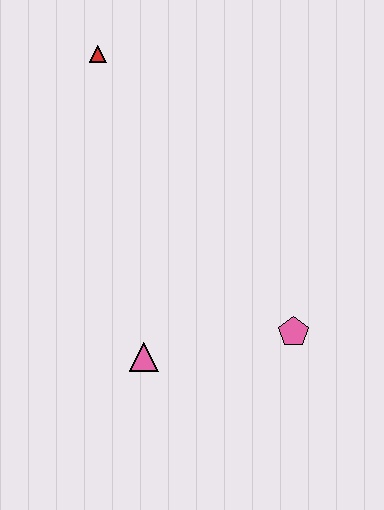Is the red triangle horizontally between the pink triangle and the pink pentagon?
No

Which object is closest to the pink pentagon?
The pink triangle is closest to the pink pentagon.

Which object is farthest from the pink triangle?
The red triangle is farthest from the pink triangle.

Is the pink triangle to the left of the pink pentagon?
Yes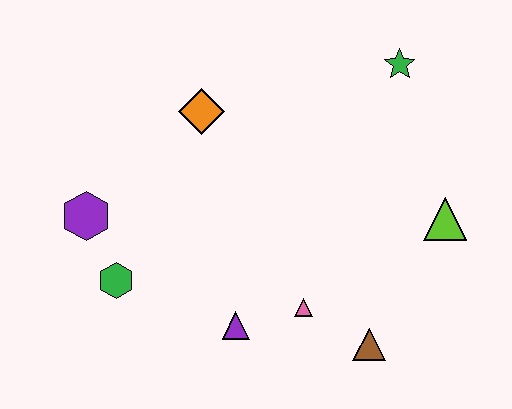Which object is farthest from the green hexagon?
The green star is farthest from the green hexagon.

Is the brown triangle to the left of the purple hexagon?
No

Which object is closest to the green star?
The lime triangle is closest to the green star.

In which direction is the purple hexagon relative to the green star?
The purple hexagon is to the left of the green star.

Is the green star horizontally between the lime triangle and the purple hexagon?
Yes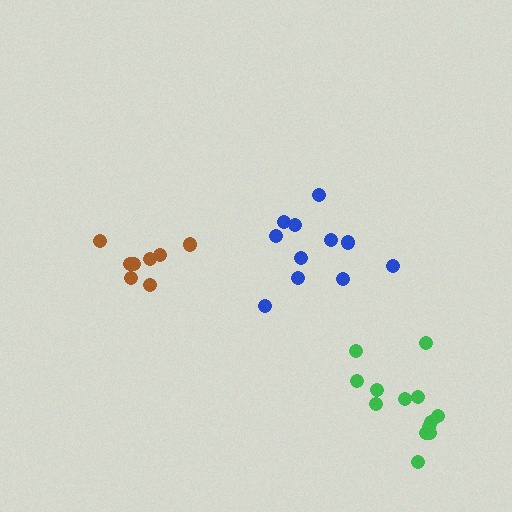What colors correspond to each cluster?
The clusters are colored: blue, green, brown.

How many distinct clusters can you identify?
There are 3 distinct clusters.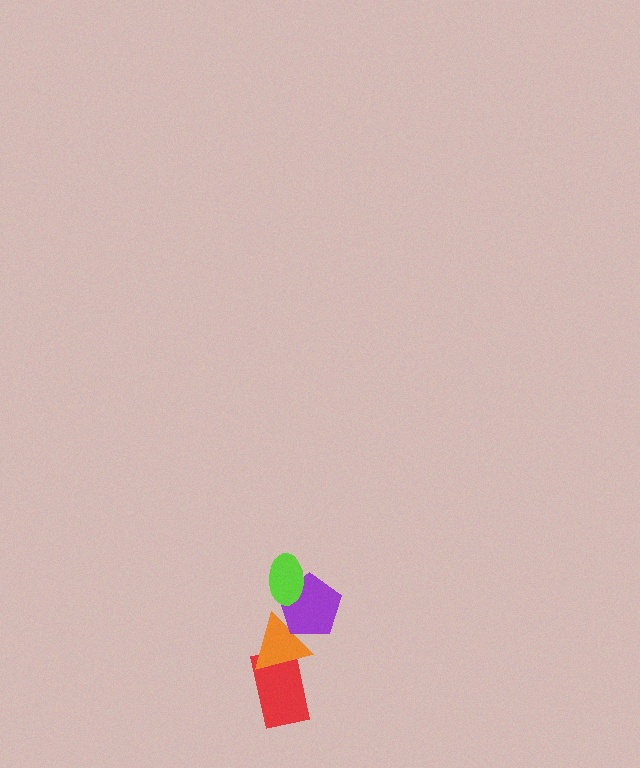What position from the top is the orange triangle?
The orange triangle is 3rd from the top.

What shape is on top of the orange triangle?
The purple pentagon is on top of the orange triangle.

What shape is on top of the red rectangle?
The orange triangle is on top of the red rectangle.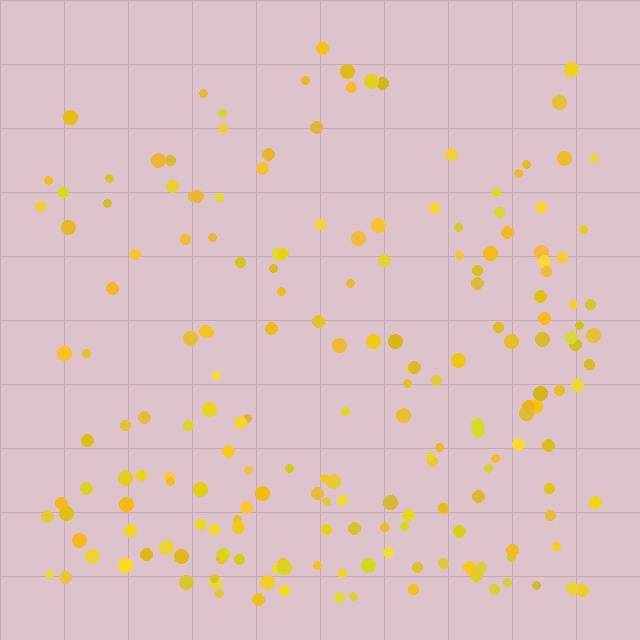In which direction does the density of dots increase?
From top to bottom, with the bottom side densest.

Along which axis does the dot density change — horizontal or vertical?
Vertical.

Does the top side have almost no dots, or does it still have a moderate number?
Still a moderate number, just noticeably fewer than the bottom.